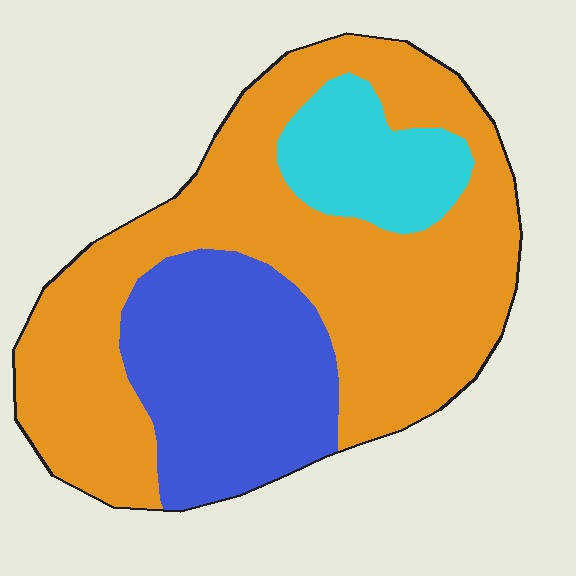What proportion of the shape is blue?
Blue takes up about one quarter (1/4) of the shape.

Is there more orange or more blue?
Orange.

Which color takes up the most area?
Orange, at roughly 60%.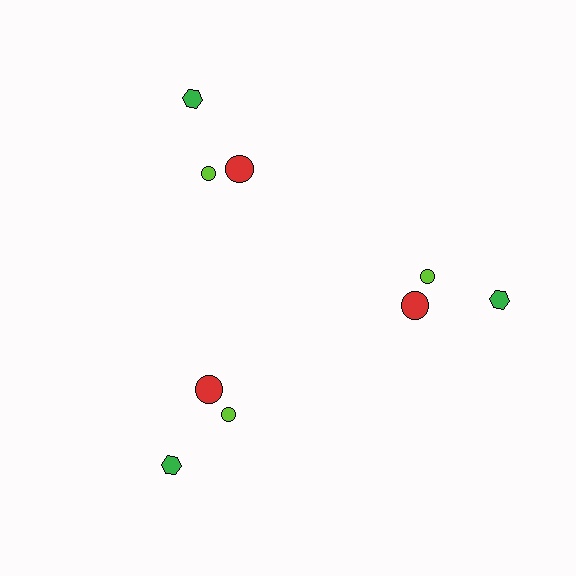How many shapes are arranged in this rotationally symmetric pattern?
There are 9 shapes, arranged in 3 groups of 3.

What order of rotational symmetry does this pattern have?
This pattern has 3-fold rotational symmetry.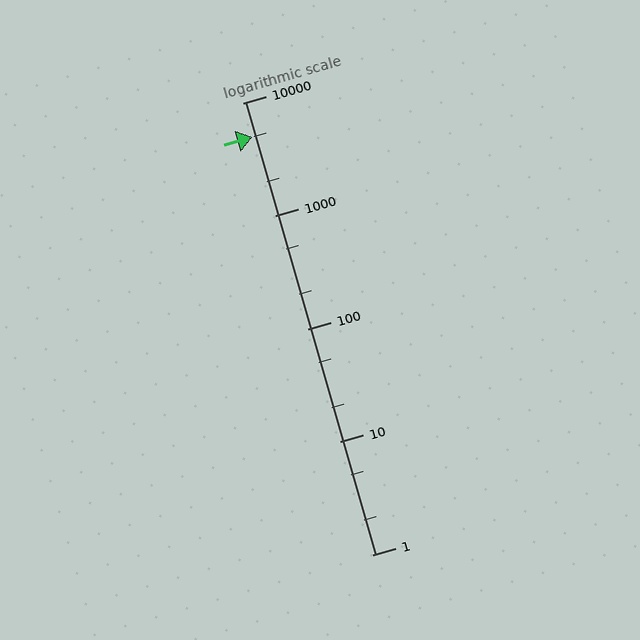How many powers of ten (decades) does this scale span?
The scale spans 4 decades, from 1 to 10000.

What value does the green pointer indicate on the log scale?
The pointer indicates approximately 5000.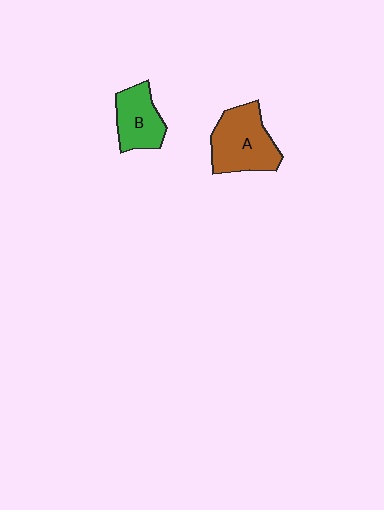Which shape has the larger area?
Shape A (brown).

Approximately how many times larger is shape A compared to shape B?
Approximately 1.4 times.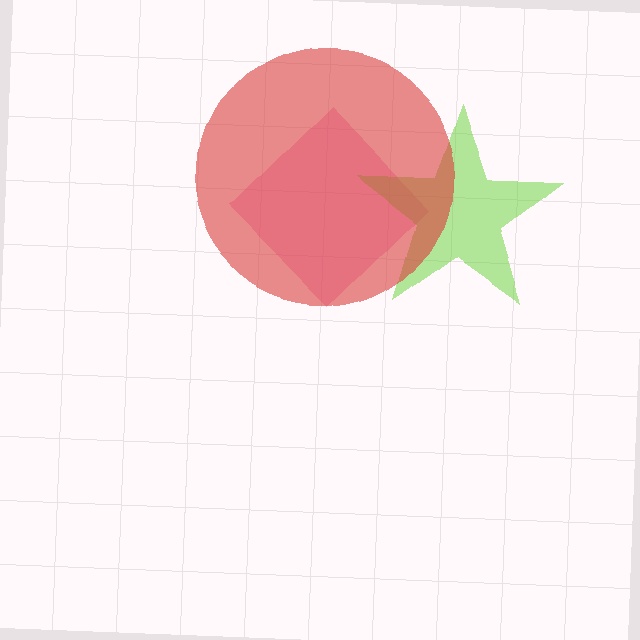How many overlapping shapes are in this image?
There are 3 overlapping shapes in the image.